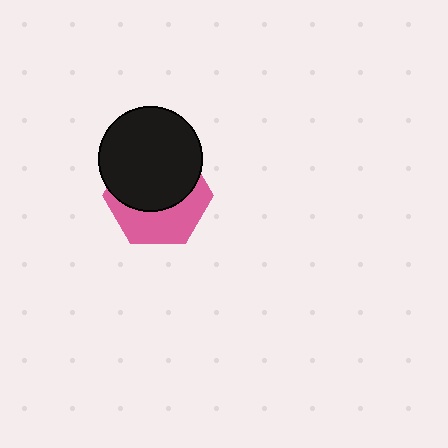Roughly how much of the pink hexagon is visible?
A small part of it is visible (roughly 43%).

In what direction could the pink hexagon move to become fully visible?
The pink hexagon could move down. That would shift it out from behind the black circle entirely.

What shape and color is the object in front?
The object in front is a black circle.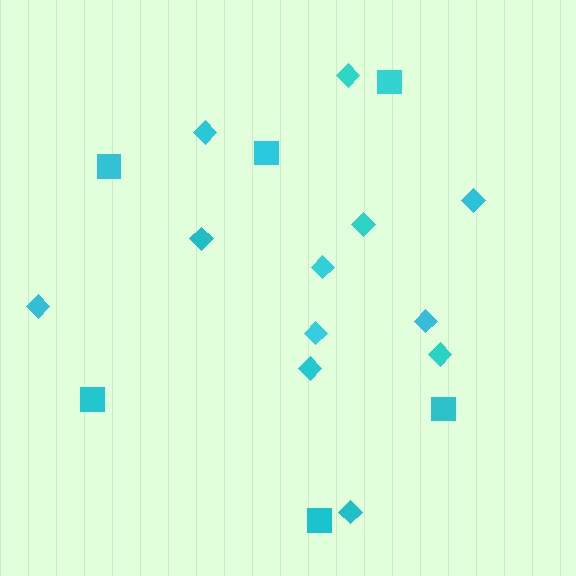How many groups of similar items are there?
There are 2 groups: one group of squares (6) and one group of diamonds (12).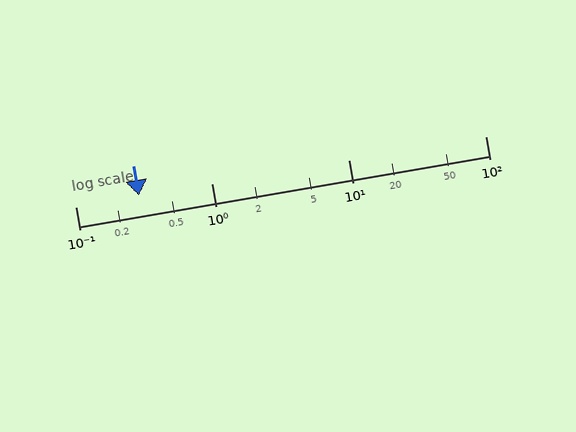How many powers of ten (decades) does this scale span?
The scale spans 3 decades, from 0.1 to 100.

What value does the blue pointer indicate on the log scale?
The pointer indicates approximately 0.29.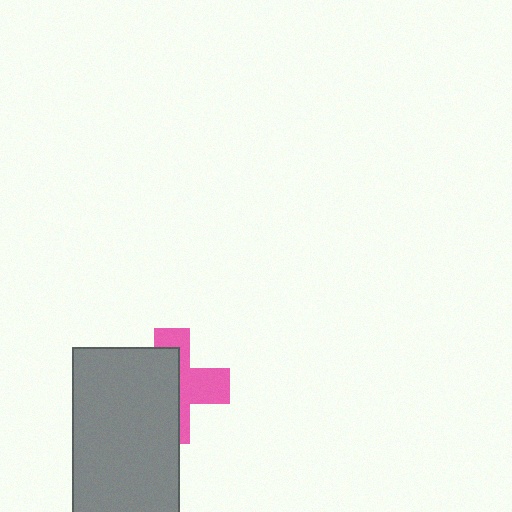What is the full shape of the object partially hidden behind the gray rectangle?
The partially hidden object is a pink cross.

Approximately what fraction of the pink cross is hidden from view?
Roughly 56% of the pink cross is hidden behind the gray rectangle.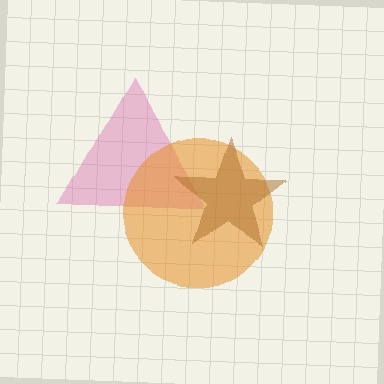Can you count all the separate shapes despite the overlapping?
Yes, there are 3 separate shapes.